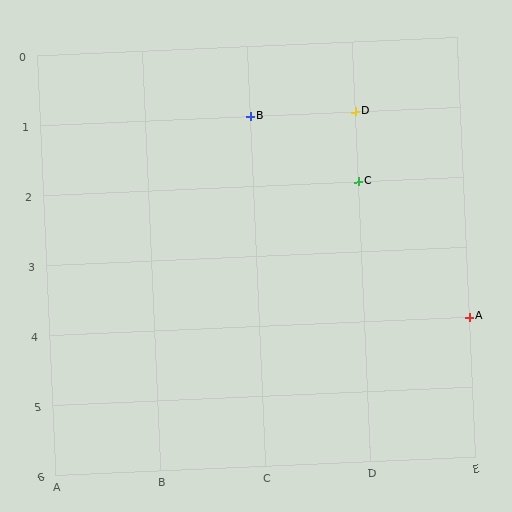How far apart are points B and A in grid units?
Points B and A are 2 columns and 3 rows apart (about 3.6 grid units diagonally).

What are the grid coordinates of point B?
Point B is at grid coordinates (C, 1).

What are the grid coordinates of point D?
Point D is at grid coordinates (D, 1).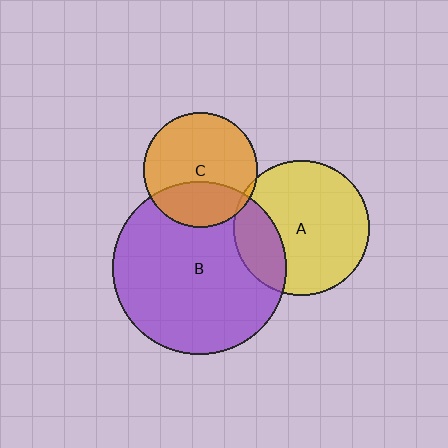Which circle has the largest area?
Circle B (purple).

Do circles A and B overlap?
Yes.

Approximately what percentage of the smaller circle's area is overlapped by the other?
Approximately 25%.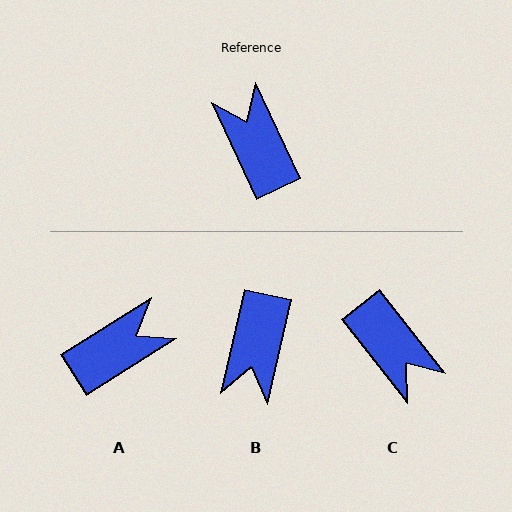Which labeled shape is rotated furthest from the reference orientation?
C, about 167 degrees away.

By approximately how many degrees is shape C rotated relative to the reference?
Approximately 167 degrees clockwise.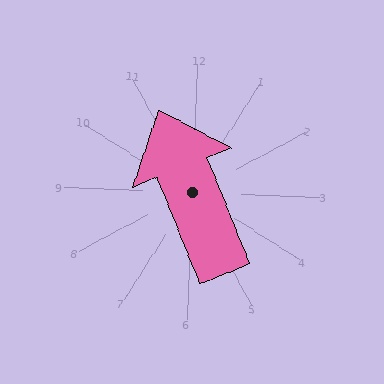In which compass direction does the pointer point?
Northwest.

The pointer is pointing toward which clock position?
Roughly 11 o'clock.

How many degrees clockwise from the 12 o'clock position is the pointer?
Approximately 336 degrees.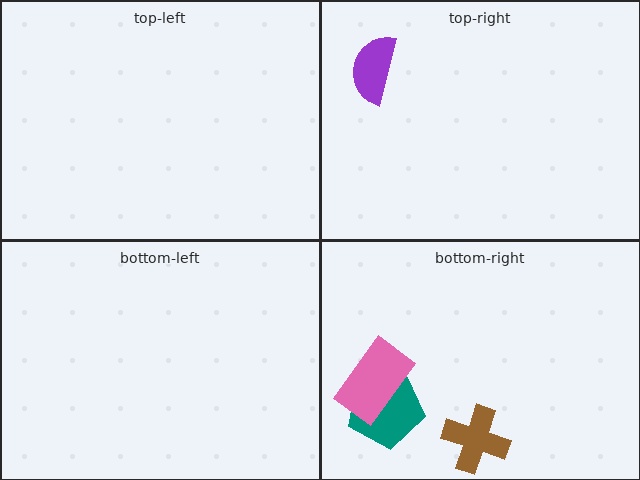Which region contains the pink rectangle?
The bottom-right region.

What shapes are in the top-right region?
The purple semicircle.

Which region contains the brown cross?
The bottom-right region.